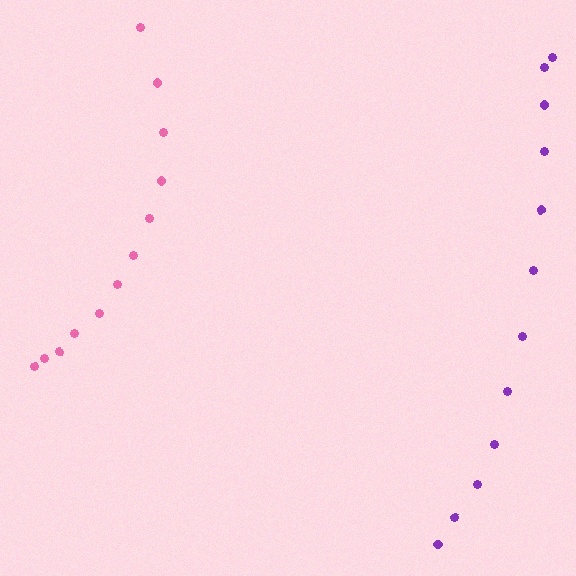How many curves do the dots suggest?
There are 2 distinct paths.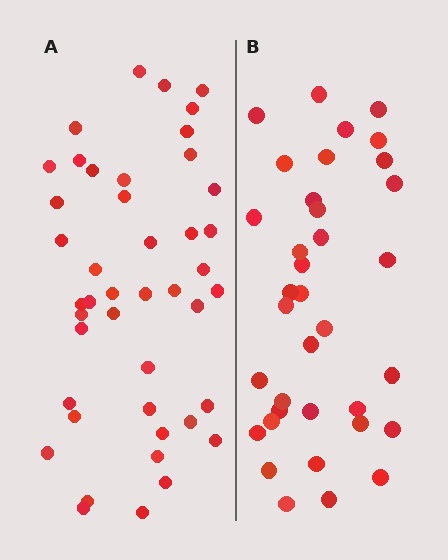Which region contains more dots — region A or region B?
Region A (the left region) has more dots.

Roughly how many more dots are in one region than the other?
Region A has roughly 8 or so more dots than region B.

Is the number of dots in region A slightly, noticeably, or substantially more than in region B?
Region A has only slightly more — the two regions are fairly close. The ratio is roughly 1.2 to 1.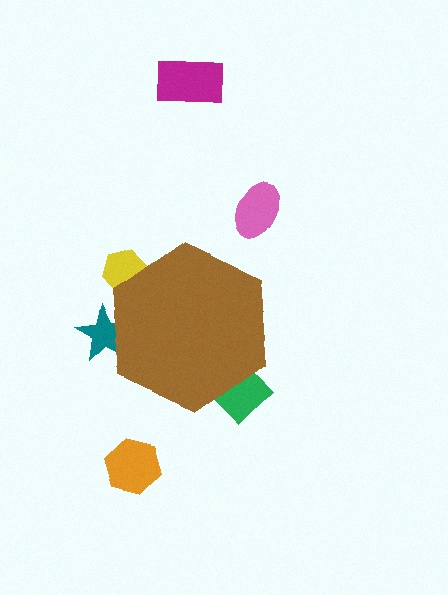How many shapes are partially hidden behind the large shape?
3 shapes are partially hidden.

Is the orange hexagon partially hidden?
No, the orange hexagon is fully visible.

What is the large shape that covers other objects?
A brown hexagon.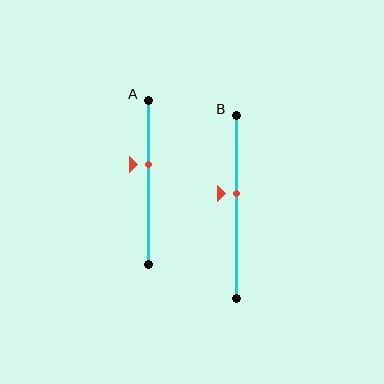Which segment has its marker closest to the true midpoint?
Segment B has its marker closest to the true midpoint.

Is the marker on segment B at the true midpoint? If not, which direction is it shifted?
No, the marker on segment B is shifted upward by about 7% of the segment length.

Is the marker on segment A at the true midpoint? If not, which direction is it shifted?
No, the marker on segment A is shifted upward by about 11% of the segment length.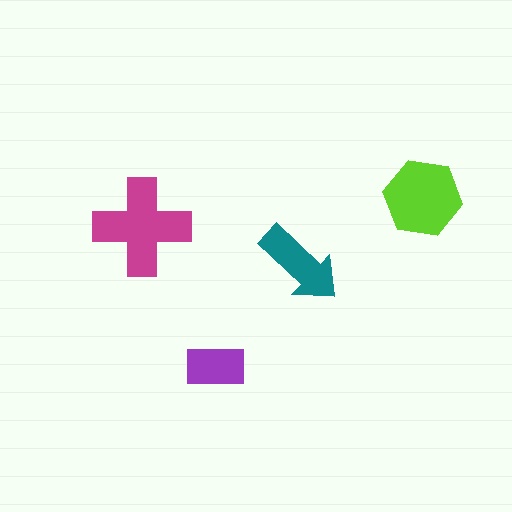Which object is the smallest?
The purple rectangle.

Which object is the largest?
The magenta cross.